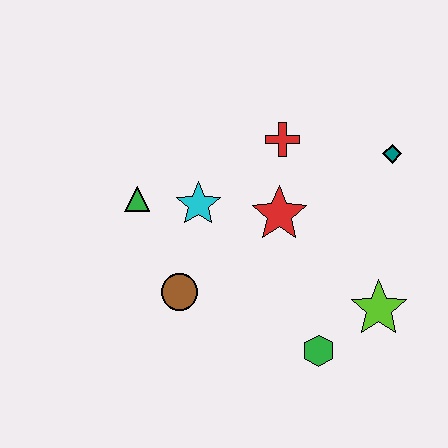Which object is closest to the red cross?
The red star is closest to the red cross.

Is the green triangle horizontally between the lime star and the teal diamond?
No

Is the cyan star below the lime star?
No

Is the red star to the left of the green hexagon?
Yes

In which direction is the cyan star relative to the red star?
The cyan star is to the left of the red star.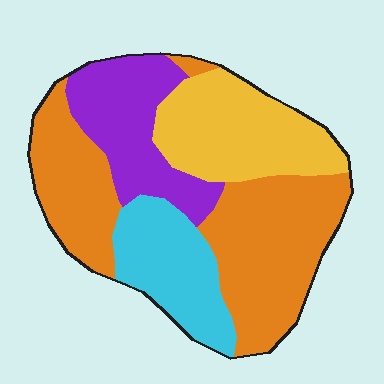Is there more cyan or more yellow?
Yellow.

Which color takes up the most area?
Orange, at roughly 40%.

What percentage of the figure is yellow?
Yellow covers around 20% of the figure.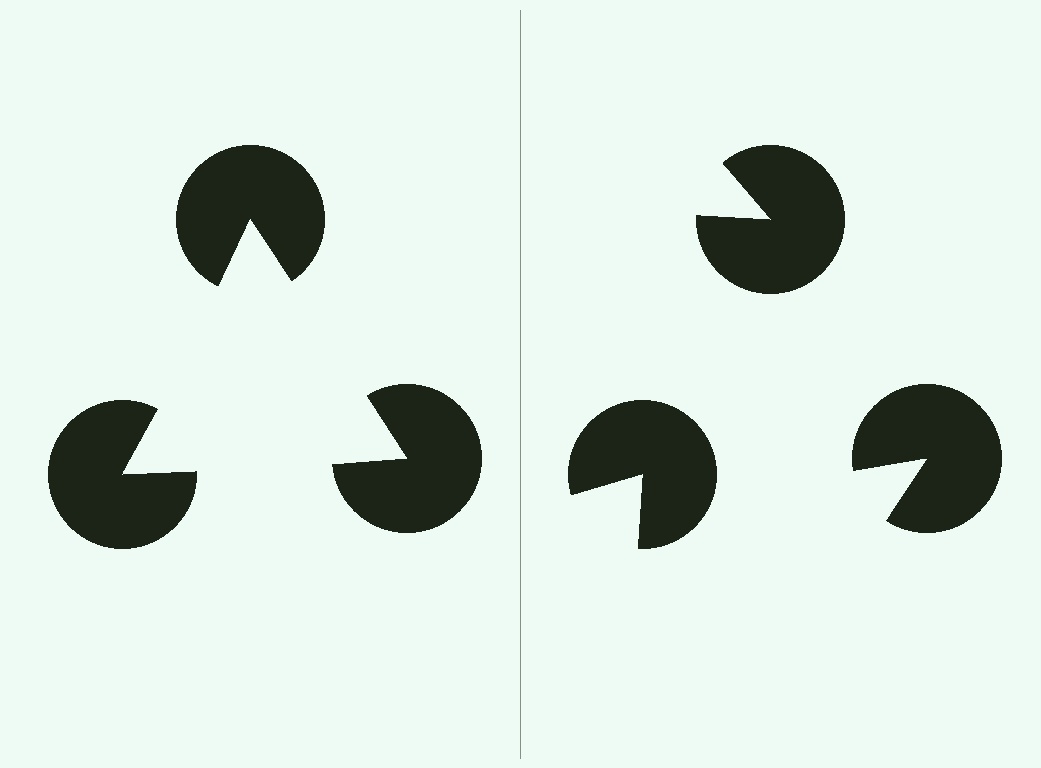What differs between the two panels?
The pac-man discs are positioned identically on both sides; only the wedge orientations differ. On the left they align to a triangle; on the right they are misaligned.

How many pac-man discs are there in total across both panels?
6 — 3 on each side.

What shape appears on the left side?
An illusory triangle.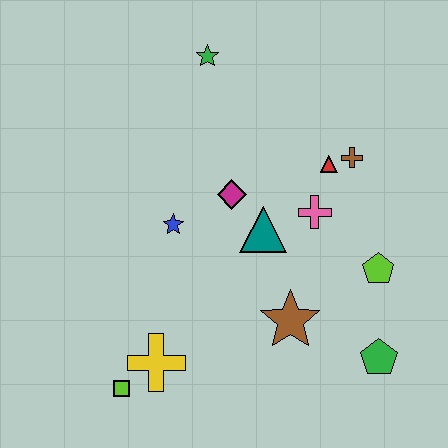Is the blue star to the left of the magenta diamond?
Yes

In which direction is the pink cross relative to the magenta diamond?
The pink cross is to the right of the magenta diamond.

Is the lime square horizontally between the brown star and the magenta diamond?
No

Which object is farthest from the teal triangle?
The lime square is farthest from the teal triangle.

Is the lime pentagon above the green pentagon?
Yes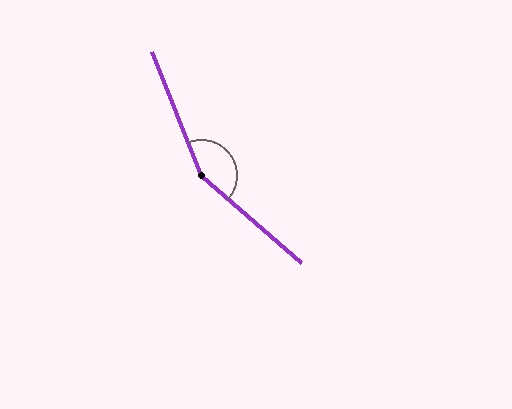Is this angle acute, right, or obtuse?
It is obtuse.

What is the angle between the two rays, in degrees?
Approximately 153 degrees.